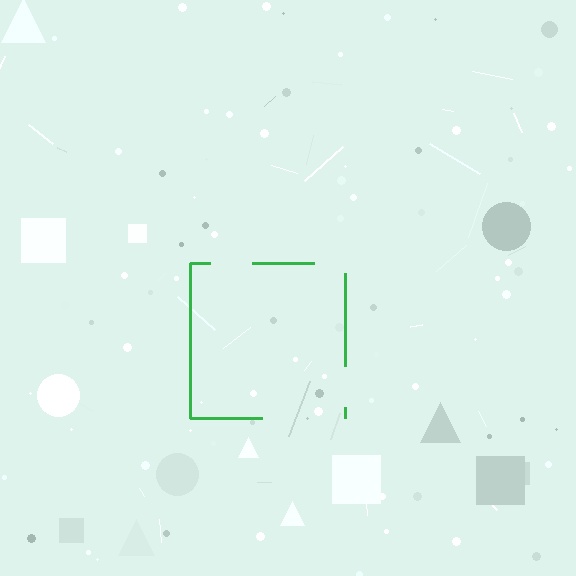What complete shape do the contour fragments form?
The contour fragments form a square.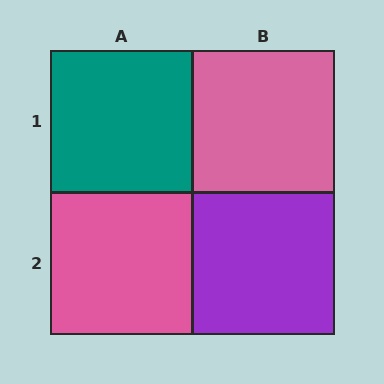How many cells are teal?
1 cell is teal.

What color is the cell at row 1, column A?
Teal.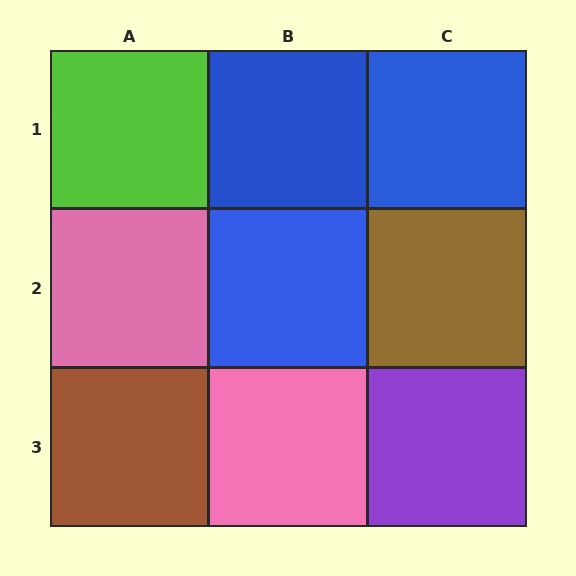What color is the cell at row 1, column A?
Lime.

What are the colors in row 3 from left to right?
Brown, pink, purple.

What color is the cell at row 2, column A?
Pink.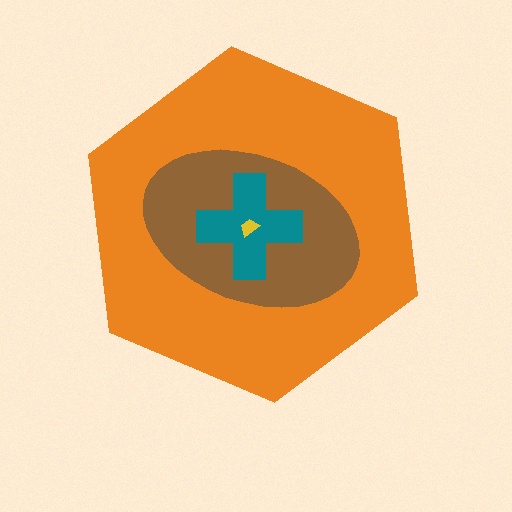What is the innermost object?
The yellow trapezoid.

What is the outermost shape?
The orange hexagon.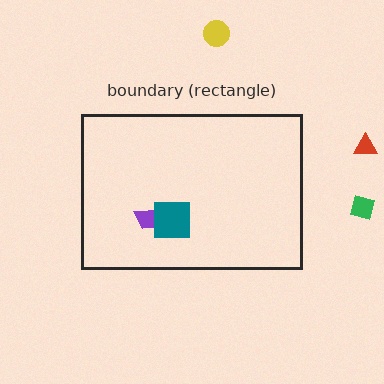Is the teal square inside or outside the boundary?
Inside.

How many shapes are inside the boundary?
2 inside, 3 outside.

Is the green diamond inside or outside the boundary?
Outside.